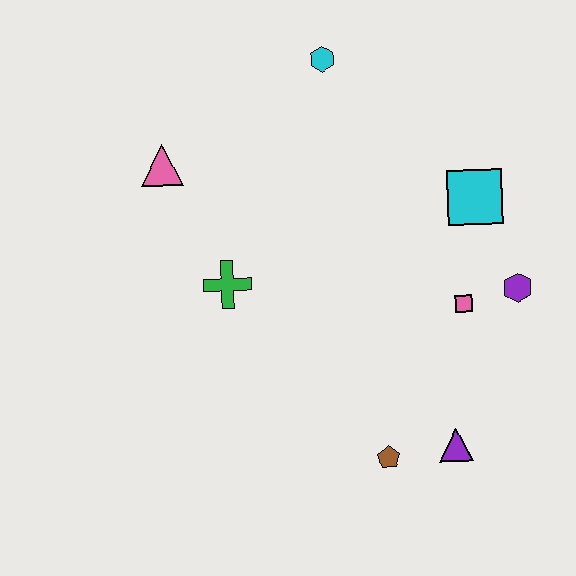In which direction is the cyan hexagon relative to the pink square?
The cyan hexagon is above the pink square.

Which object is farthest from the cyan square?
The pink triangle is farthest from the cyan square.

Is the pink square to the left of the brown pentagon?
No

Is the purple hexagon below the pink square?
No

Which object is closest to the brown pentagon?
The purple triangle is closest to the brown pentagon.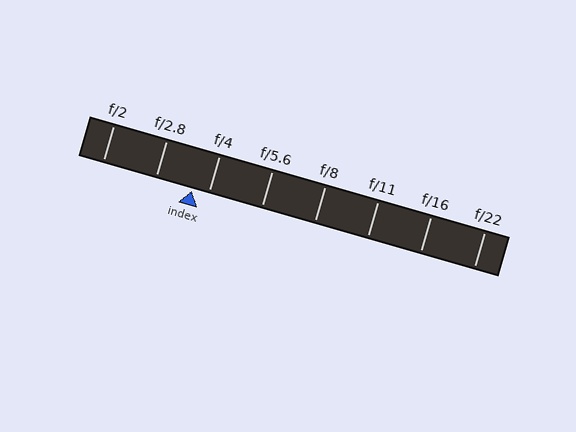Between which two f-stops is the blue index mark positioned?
The index mark is between f/2.8 and f/4.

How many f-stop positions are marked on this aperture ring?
There are 8 f-stop positions marked.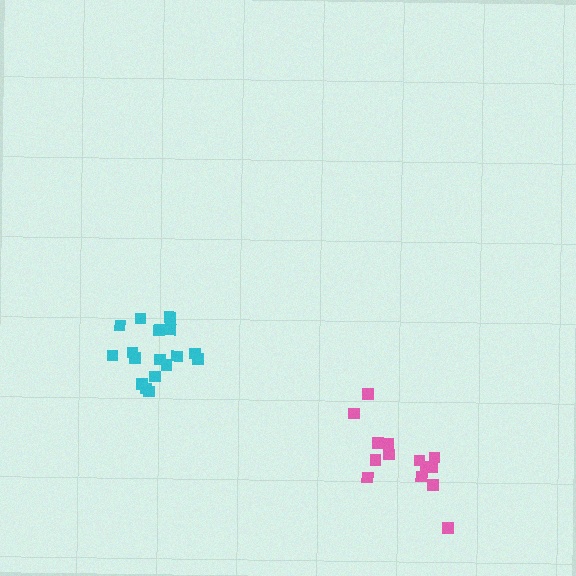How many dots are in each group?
Group 1: 14 dots, Group 2: 17 dots (31 total).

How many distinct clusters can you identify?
There are 2 distinct clusters.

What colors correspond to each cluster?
The clusters are colored: pink, cyan.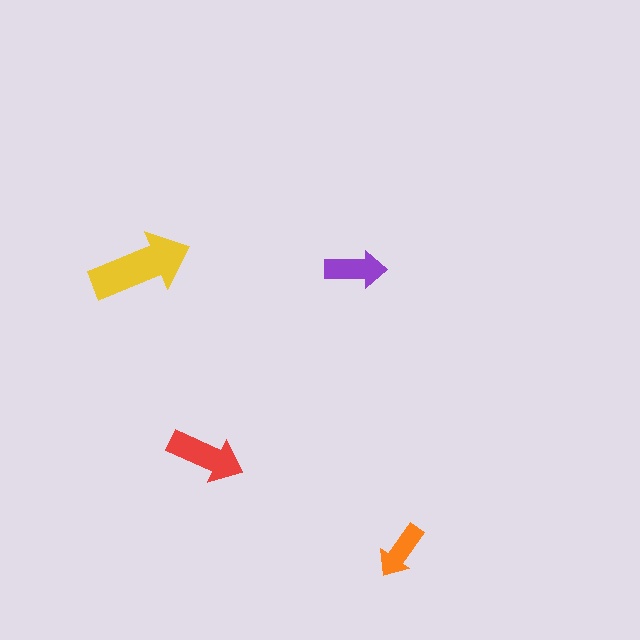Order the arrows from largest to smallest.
the yellow one, the red one, the purple one, the orange one.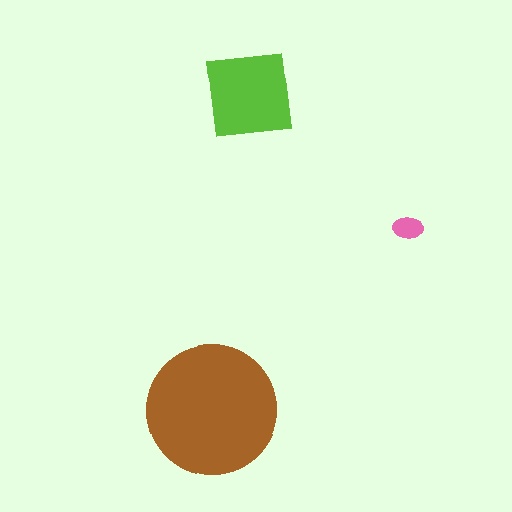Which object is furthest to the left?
The brown circle is leftmost.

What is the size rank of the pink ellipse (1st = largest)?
3rd.